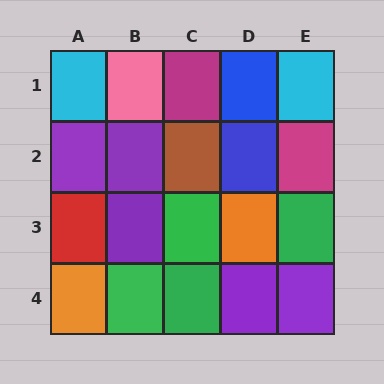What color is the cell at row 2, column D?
Blue.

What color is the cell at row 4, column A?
Orange.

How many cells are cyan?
2 cells are cyan.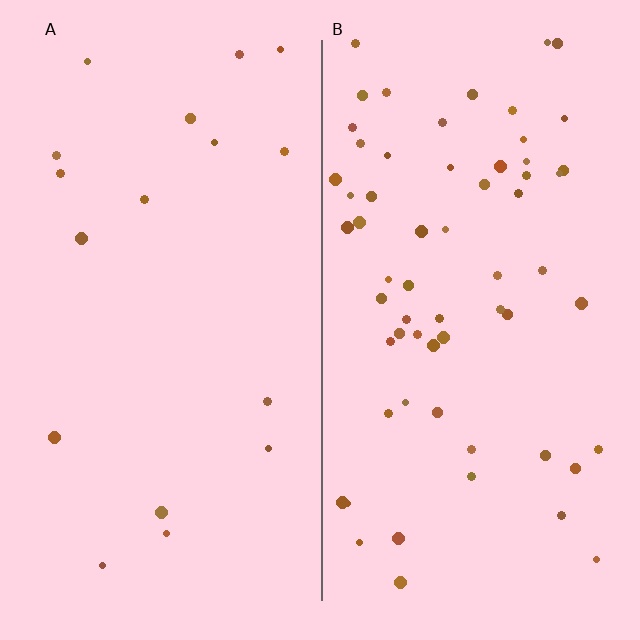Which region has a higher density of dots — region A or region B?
B (the right).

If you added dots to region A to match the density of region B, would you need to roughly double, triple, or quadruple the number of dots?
Approximately quadruple.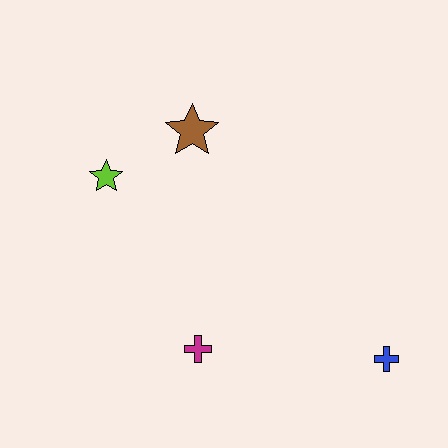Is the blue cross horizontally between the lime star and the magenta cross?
No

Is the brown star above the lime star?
Yes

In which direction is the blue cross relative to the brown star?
The blue cross is below the brown star.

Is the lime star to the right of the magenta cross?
No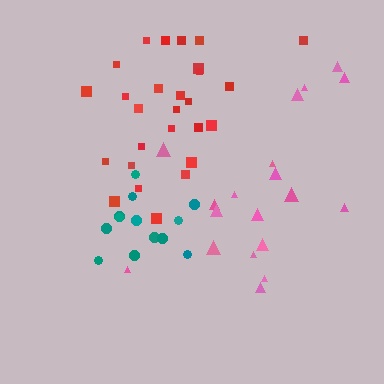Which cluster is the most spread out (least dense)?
Pink.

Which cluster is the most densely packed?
Teal.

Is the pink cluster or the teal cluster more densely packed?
Teal.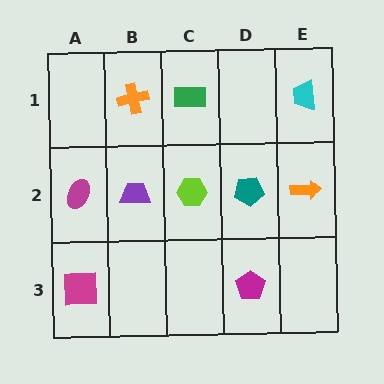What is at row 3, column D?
A magenta pentagon.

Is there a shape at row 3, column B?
No, that cell is empty.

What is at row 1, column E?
A cyan trapezoid.